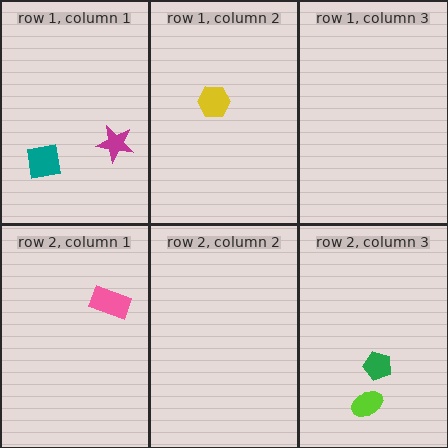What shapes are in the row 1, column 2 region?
The yellow hexagon.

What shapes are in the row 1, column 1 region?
The magenta star, the teal square.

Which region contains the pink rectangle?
The row 2, column 1 region.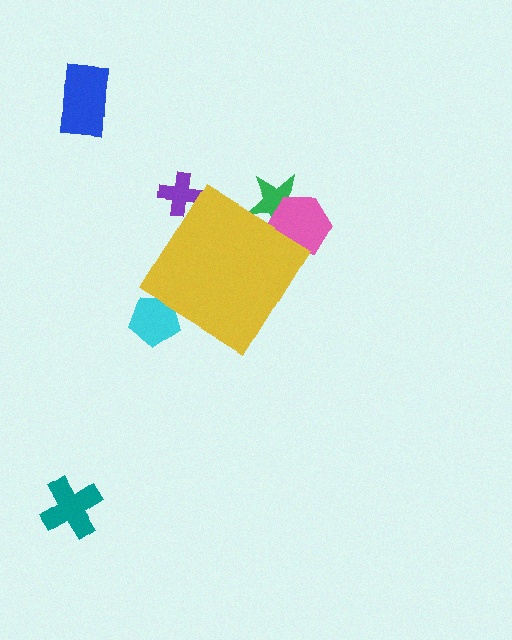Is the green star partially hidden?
Yes, the green star is partially hidden behind the yellow diamond.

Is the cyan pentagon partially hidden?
Yes, the cyan pentagon is partially hidden behind the yellow diamond.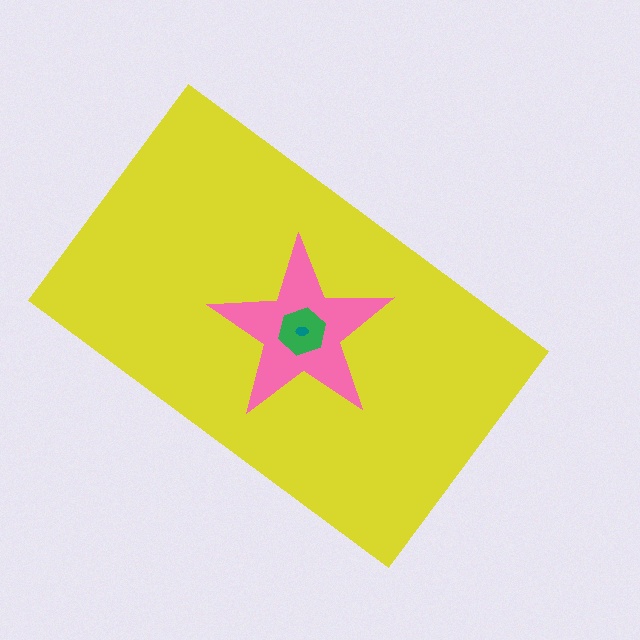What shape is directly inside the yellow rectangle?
The pink star.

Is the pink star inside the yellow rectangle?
Yes.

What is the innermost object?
The teal ellipse.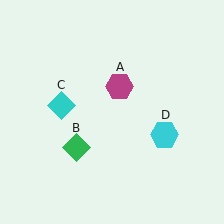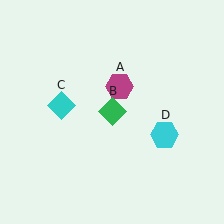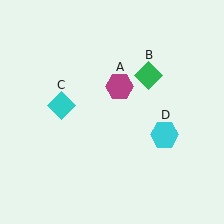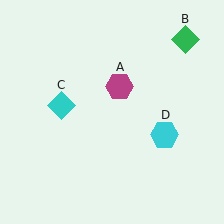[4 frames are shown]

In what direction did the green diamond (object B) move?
The green diamond (object B) moved up and to the right.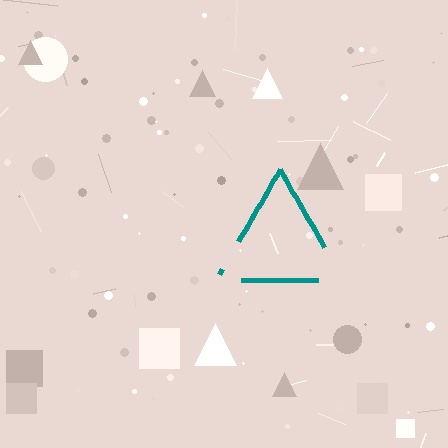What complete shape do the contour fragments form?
The contour fragments form a triangle.